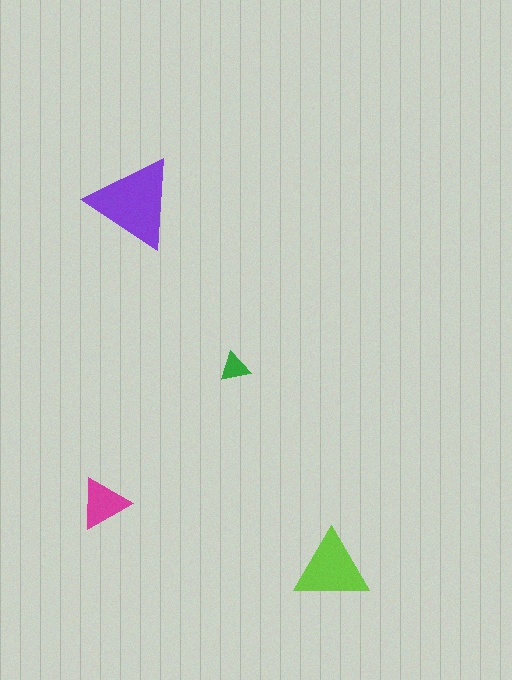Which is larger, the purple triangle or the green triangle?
The purple one.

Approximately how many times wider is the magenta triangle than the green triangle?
About 1.5 times wider.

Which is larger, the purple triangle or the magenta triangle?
The purple one.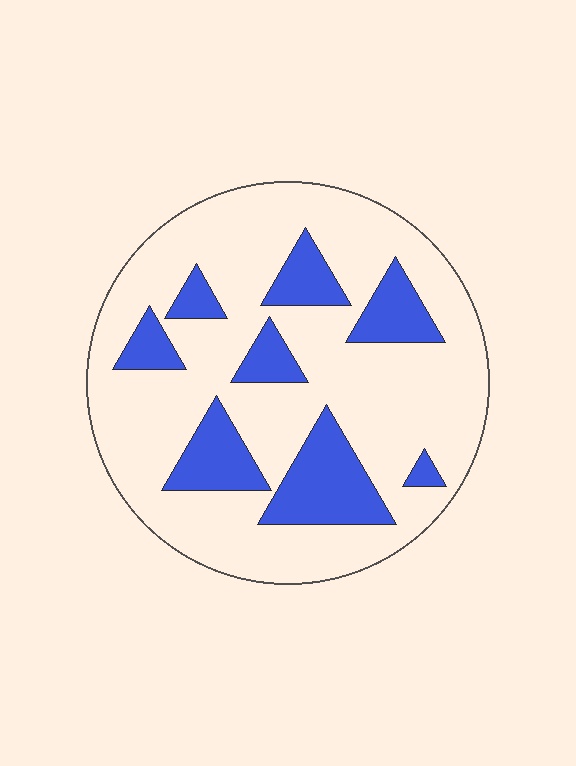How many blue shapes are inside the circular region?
8.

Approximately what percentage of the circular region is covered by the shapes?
Approximately 25%.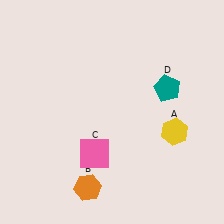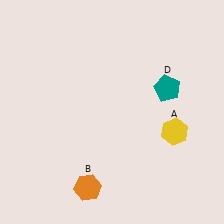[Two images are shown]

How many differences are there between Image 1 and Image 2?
There is 1 difference between the two images.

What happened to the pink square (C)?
The pink square (C) was removed in Image 2. It was in the bottom-left area of Image 1.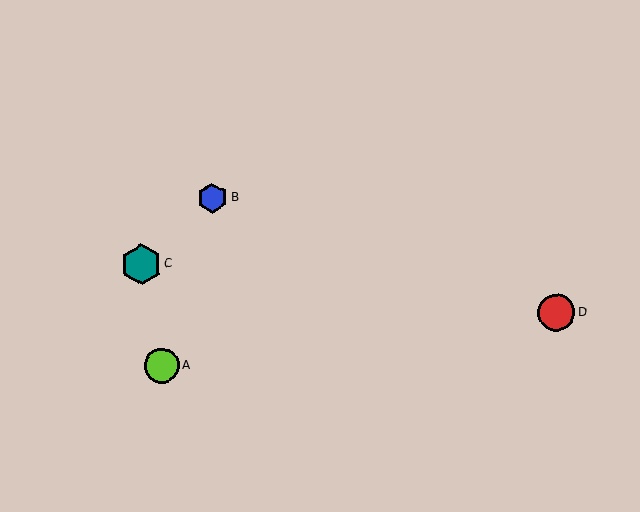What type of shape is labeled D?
Shape D is a red circle.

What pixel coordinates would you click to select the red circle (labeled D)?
Click at (556, 312) to select the red circle D.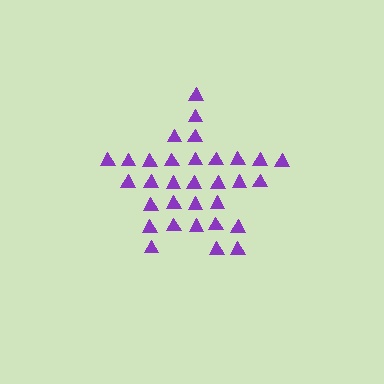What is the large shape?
The large shape is a star.